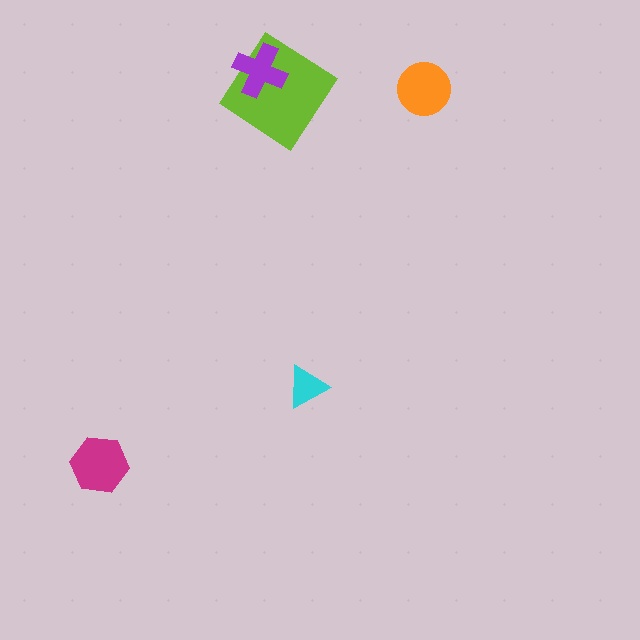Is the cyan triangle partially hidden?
No, no other shape covers it.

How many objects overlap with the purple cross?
1 object overlaps with the purple cross.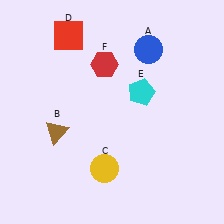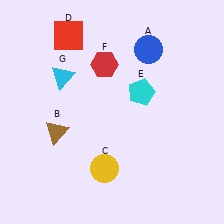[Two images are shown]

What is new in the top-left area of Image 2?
A cyan triangle (G) was added in the top-left area of Image 2.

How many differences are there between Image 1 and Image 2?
There is 1 difference between the two images.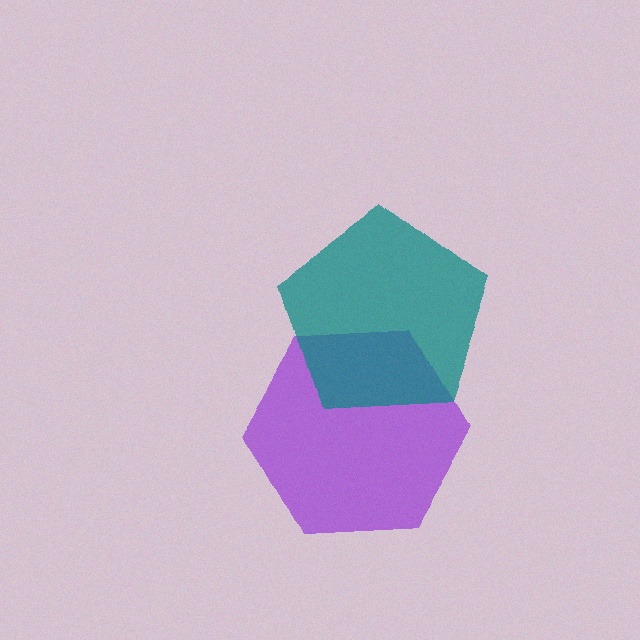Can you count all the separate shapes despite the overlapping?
Yes, there are 2 separate shapes.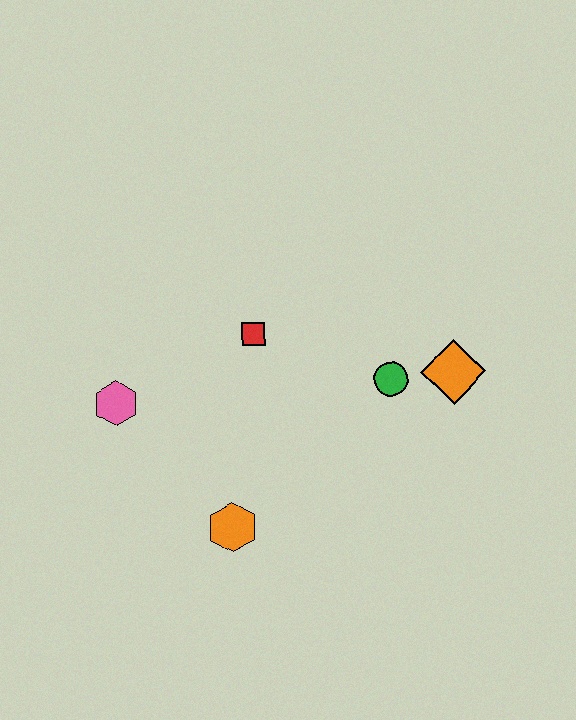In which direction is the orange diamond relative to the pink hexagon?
The orange diamond is to the right of the pink hexagon.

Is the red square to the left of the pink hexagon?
No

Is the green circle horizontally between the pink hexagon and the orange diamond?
Yes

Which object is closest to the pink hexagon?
The red square is closest to the pink hexagon.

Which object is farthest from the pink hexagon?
The orange diamond is farthest from the pink hexagon.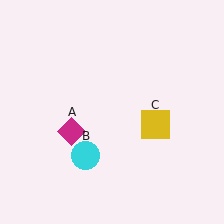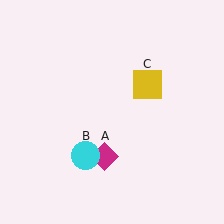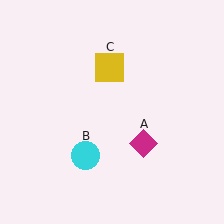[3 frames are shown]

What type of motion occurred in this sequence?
The magenta diamond (object A), yellow square (object C) rotated counterclockwise around the center of the scene.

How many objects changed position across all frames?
2 objects changed position: magenta diamond (object A), yellow square (object C).